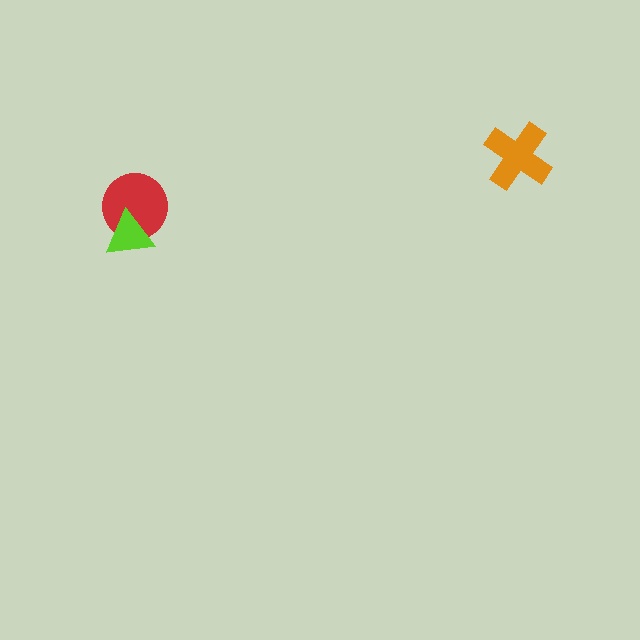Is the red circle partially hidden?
Yes, it is partially covered by another shape.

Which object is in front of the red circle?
The lime triangle is in front of the red circle.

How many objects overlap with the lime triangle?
1 object overlaps with the lime triangle.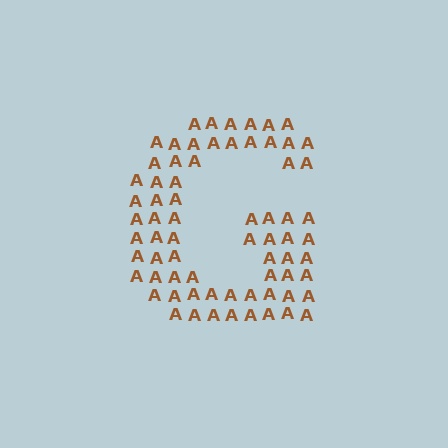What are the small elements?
The small elements are letter A's.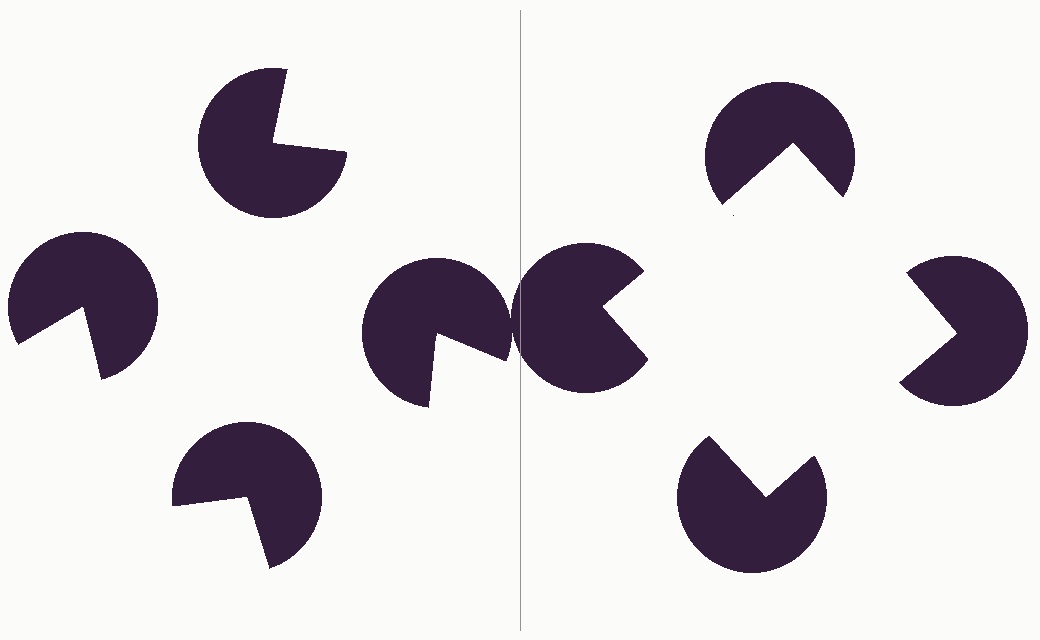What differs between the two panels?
The pac-man discs are positioned identically on both sides; only the wedge orientations differ. On the right they align to a square; on the left they are misaligned.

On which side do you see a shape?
An illusory square appears on the right side. On the left side the wedge cuts are rotated, so no coherent shape forms.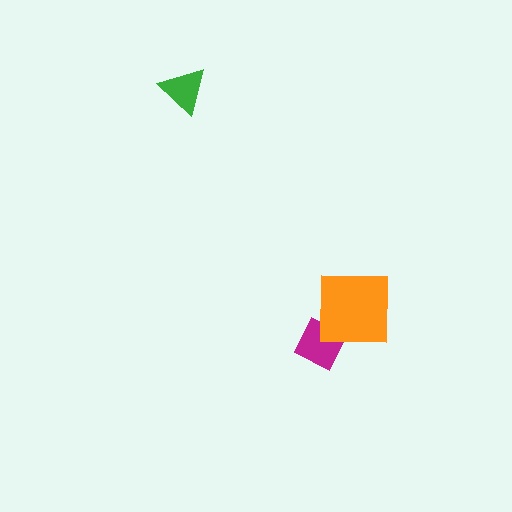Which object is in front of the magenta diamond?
The orange square is in front of the magenta diamond.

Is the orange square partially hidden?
No, no other shape covers it.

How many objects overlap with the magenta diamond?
1 object overlaps with the magenta diamond.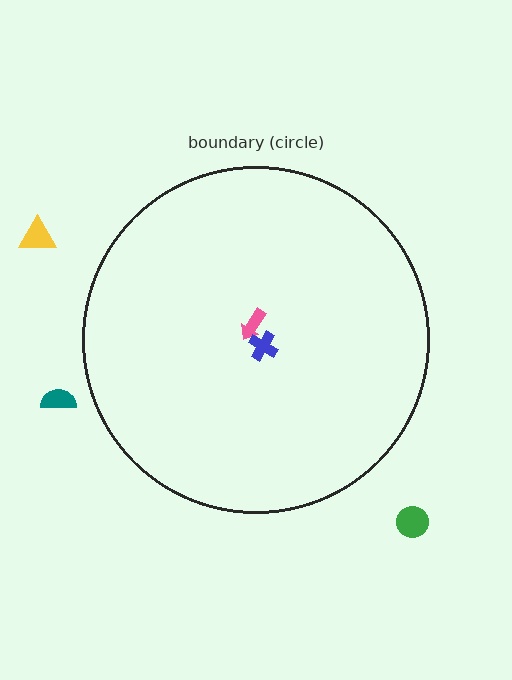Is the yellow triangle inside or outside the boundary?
Outside.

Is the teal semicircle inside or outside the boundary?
Outside.